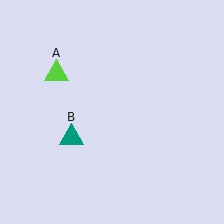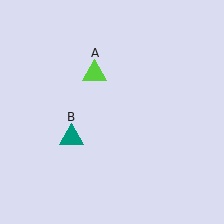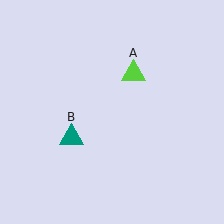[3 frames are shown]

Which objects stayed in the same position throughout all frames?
Teal triangle (object B) remained stationary.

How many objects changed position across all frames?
1 object changed position: lime triangle (object A).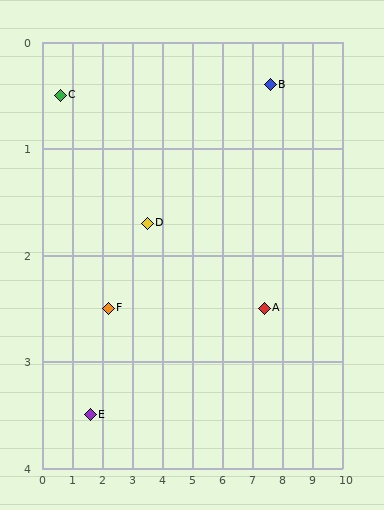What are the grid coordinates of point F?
Point F is at approximately (2.2, 2.5).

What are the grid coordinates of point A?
Point A is at approximately (7.4, 2.5).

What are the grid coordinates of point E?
Point E is at approximately (1.6, 3.5).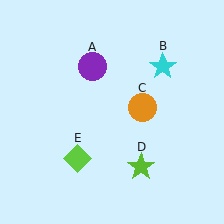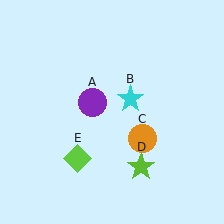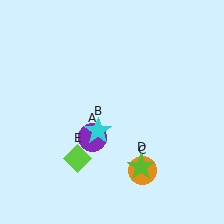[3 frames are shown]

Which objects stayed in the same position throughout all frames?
Lime star (object D) and lime diamond (object E) remained stationary.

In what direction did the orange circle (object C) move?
The orange circle (object C) moved down.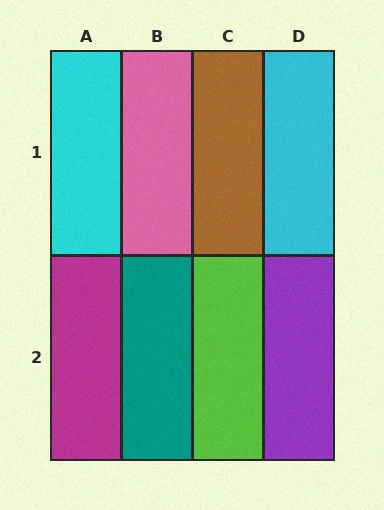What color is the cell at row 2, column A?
Magenta.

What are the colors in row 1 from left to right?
Cyan, pink, brown, cyan.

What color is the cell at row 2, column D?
Purple.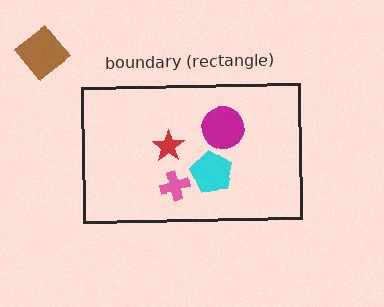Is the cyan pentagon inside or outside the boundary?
Inside.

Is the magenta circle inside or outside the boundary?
Inside.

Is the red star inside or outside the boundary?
Inside.